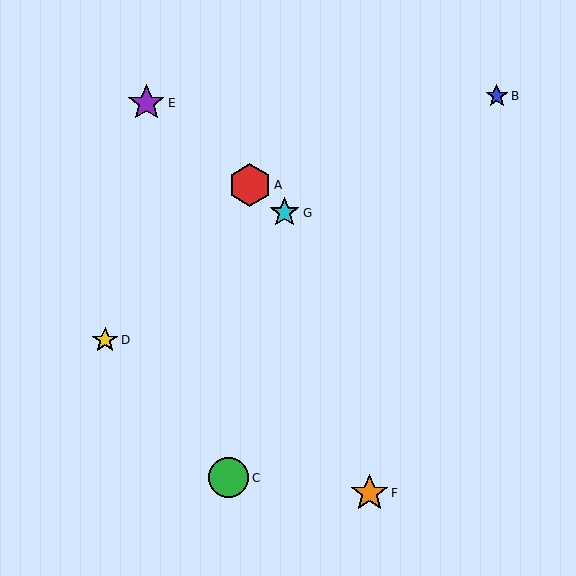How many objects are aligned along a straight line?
3 objects (A, E, G) are aligned along a straight line.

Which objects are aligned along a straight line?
Objects A, E, G are aligned along a straight line.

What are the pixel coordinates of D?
Object D is at (105, 340).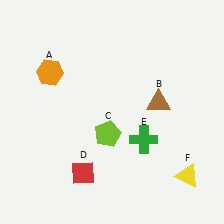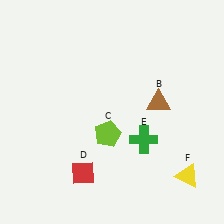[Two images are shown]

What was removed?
The orange hexagon (A) was removed in Image 2.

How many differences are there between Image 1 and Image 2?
There is 1 difference between the two images.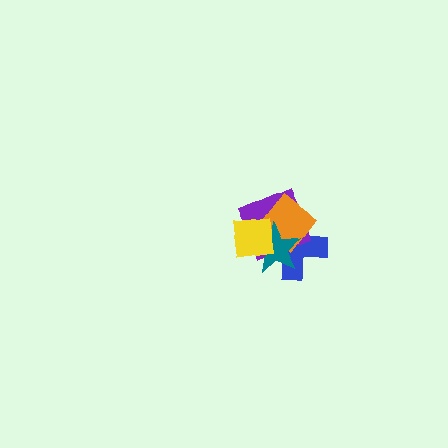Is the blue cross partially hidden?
Yes, it is partially covered by another shape.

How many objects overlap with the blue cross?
4 objects overlap with the blue cross.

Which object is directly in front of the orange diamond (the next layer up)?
The teal star is directly in front of the orange diamond.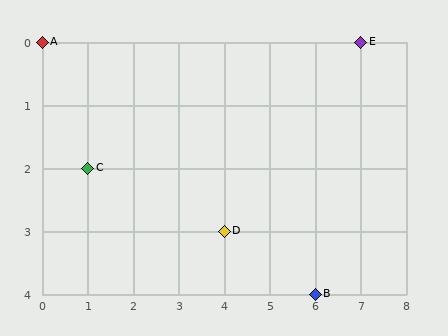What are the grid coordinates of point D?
Point D is at grid coordinates (4, 3).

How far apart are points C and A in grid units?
Points C and A are 1 column and 2 rows apart (about 2.2 grid units diagonally).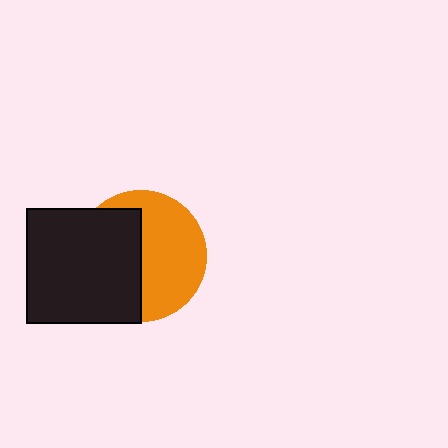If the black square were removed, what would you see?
You would see the complete orange circle.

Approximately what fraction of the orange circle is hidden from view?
Roughly 46% of the orange circle is hidden behind the black square.